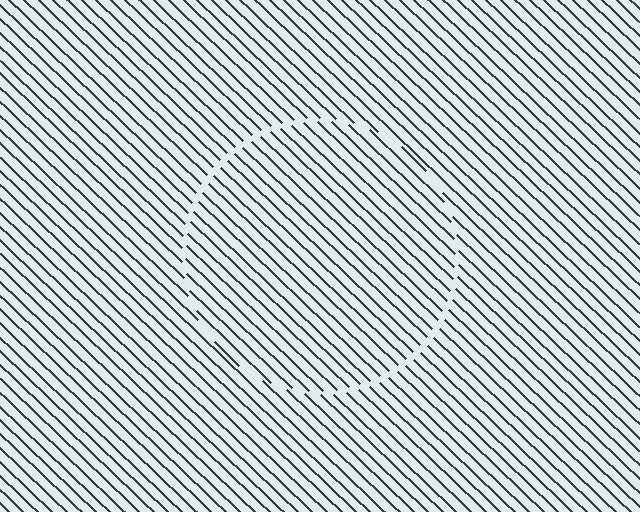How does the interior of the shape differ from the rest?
The interior of the shape contains the same grating, shifted by half a period — the contour is defined by the phase discontinuity where line-ends from the inner and outer gratings abut.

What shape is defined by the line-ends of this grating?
An illusory circle. The interior of the shape contains the same grating, shifted by half a period — the contour is defined by the phase discontinuity where line-ends from the inner and outer gratings abut.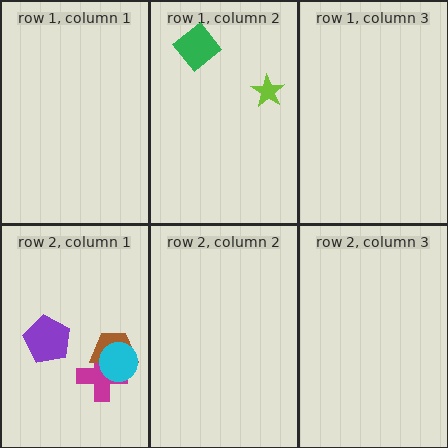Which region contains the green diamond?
The row 1, column 2 region.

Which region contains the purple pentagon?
The row 2, column 1 region.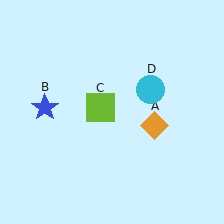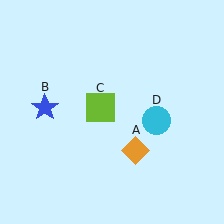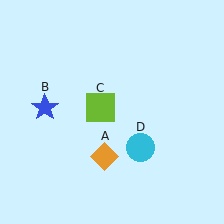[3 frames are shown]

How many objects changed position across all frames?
2 objects changed position: orange diamond (object A), cyan circle (object D).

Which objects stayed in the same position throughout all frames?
Blue star (object B) and lime square (object C) remained stationary.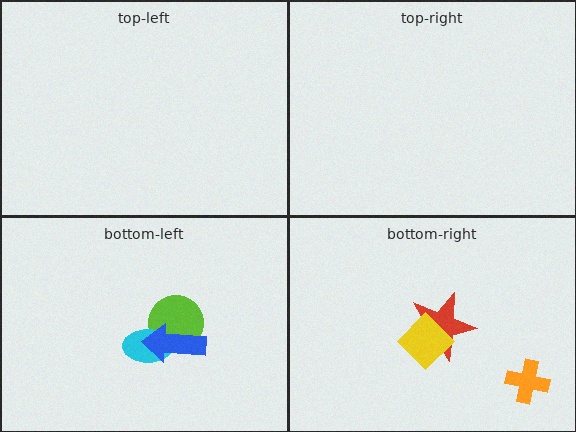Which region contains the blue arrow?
The bottom-left region.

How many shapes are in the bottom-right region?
3.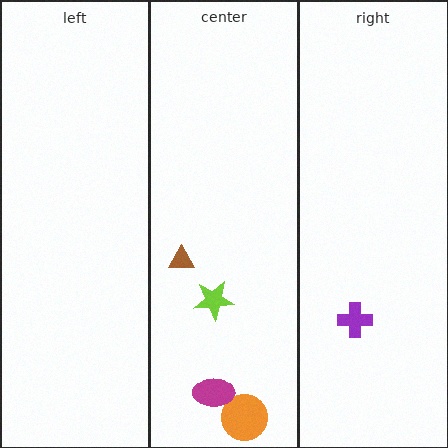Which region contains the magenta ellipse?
The center region.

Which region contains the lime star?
The center region.